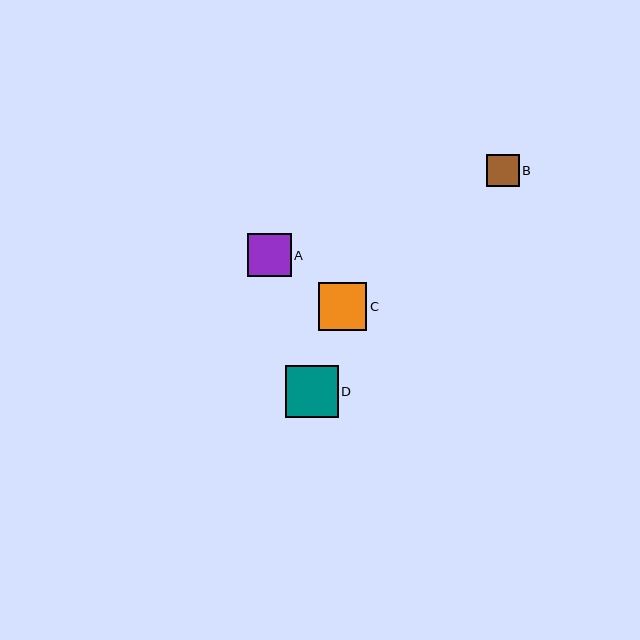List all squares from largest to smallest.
From largest to smallest: D, C, A, B.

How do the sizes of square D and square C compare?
Square D and square C are approximately the same size.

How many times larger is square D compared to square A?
Square D is approximately 1.2 times the size of square A.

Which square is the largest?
Square D is the largest with a size of approximately 52 pixels.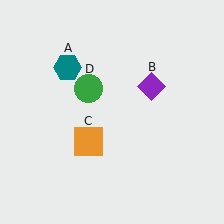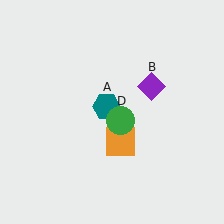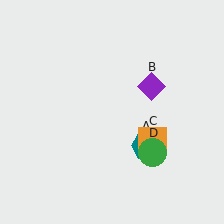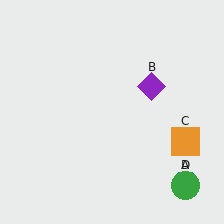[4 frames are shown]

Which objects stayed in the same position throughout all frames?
Purple diamond (object B) remained stationary.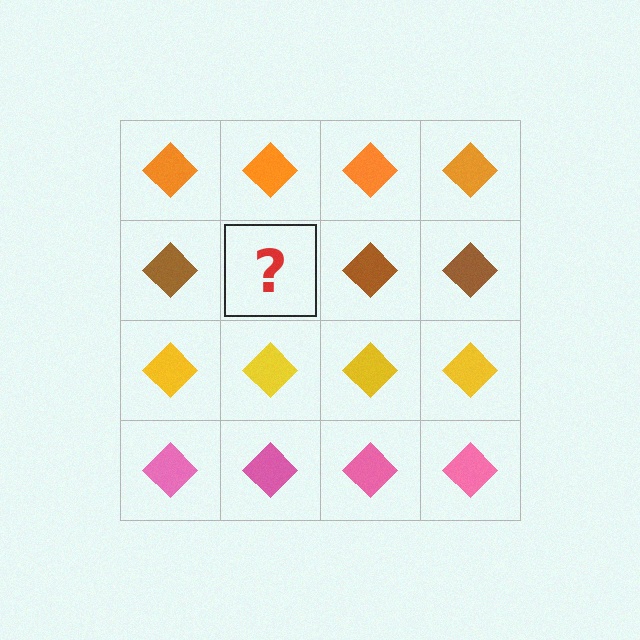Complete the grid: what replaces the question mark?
The question mark should be replaced with a brown diamond.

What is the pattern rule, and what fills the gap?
The rule is that each row has a consistent color. The gap should be filled with a brown diamond.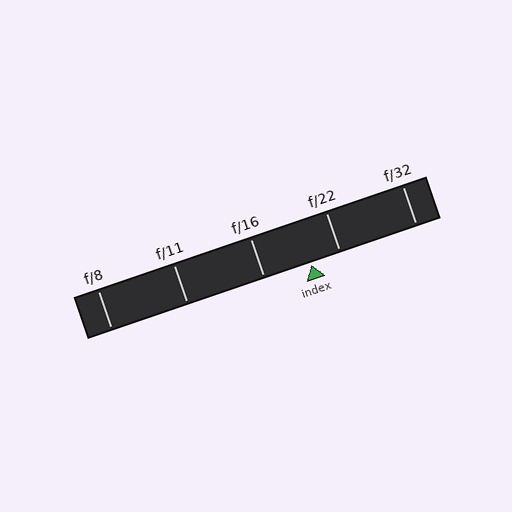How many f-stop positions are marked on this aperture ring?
There are 5 f-stop positions marked.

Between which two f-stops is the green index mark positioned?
The index mark is between f/16 and f/22.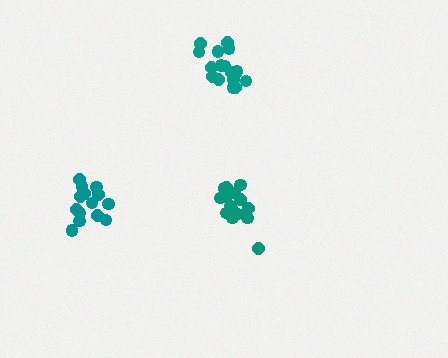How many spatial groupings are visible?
There are 3 spatial groupings.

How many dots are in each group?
Group 1: 17 dots, Group 2: 14 dots, Group 3: 16 dots (47 total).